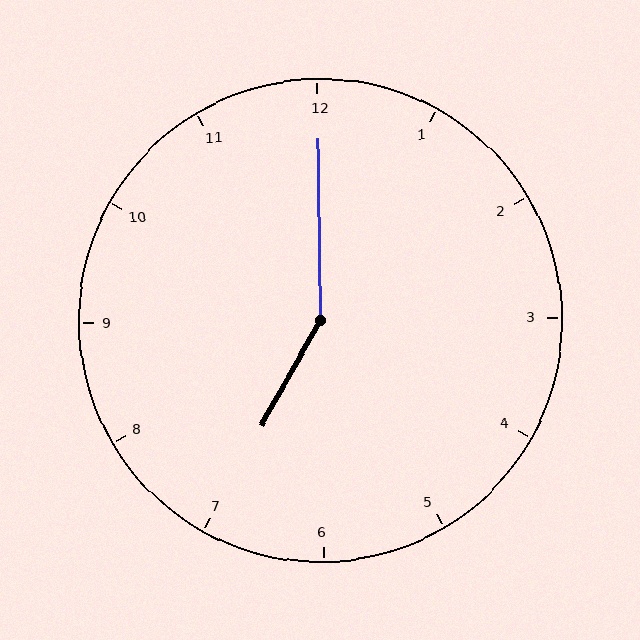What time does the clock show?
7:00.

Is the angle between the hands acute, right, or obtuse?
It is obtuse.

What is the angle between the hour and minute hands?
Approximately 150 degrees.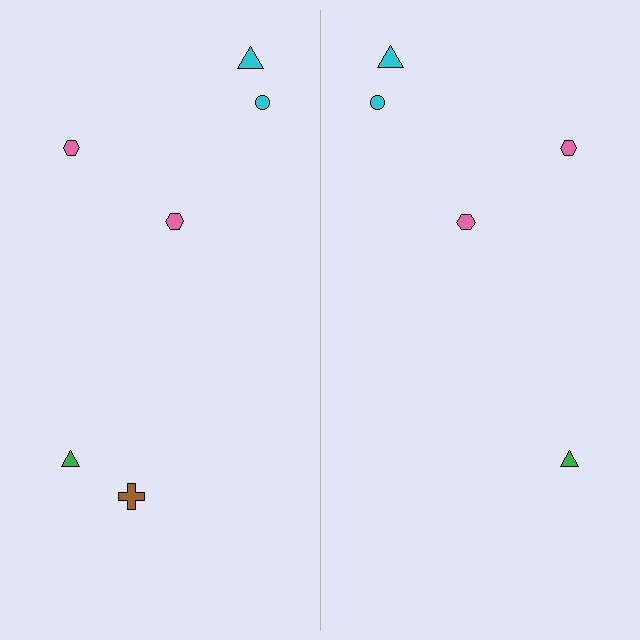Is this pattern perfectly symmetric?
No, the pattern is not perfectly symmetric. A brown cross is missing from the right side.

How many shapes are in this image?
There are 11 shapes in this image.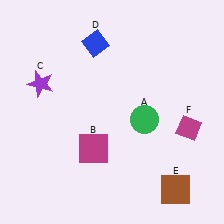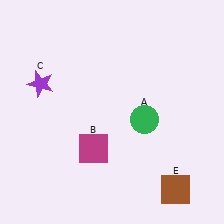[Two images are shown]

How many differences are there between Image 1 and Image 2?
There are 2 differences between the two images.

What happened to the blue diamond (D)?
The blue diamond (D) was removed in Image 2. It was in the top-left area of Image 1.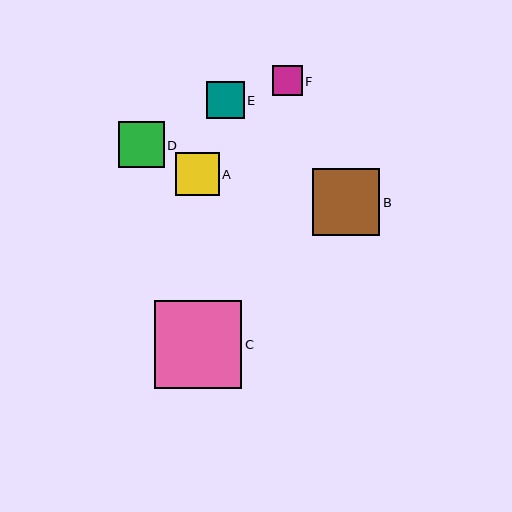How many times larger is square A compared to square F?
Square A is approximately 1.4 times the size of square F.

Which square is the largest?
Square C is the largest with a size of approximately 88 pixels.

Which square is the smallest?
Square F is the smallest with a size of approximately 30 pixels.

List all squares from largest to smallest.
From largest to smallest: C, B, D, A, E, F.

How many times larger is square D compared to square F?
Square D is approximately 1.5 times the size of square F.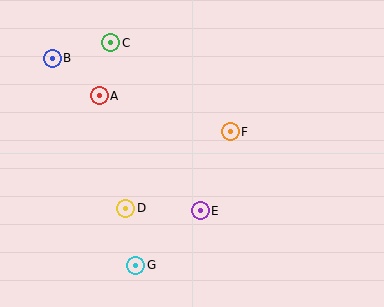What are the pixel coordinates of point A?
Point A is at (99, 96).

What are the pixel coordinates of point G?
Point G is at (136, 265).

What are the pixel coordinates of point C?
Point C is at (111, 43).